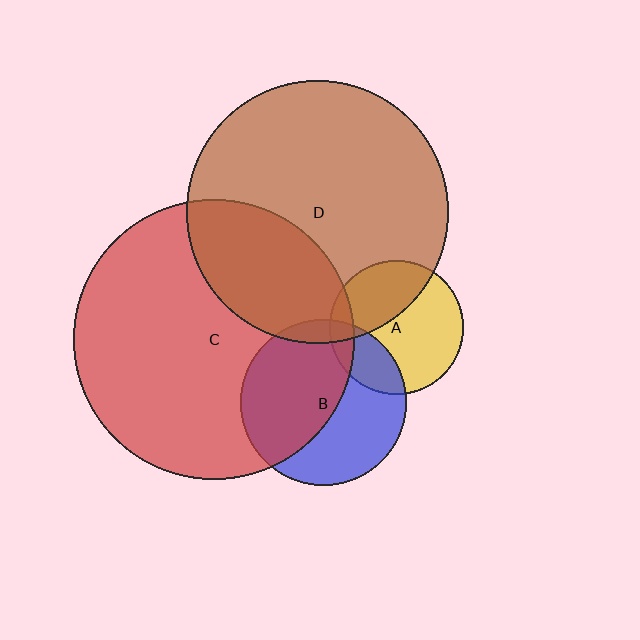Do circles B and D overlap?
Yes.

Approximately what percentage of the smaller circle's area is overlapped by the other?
Approximately 5%.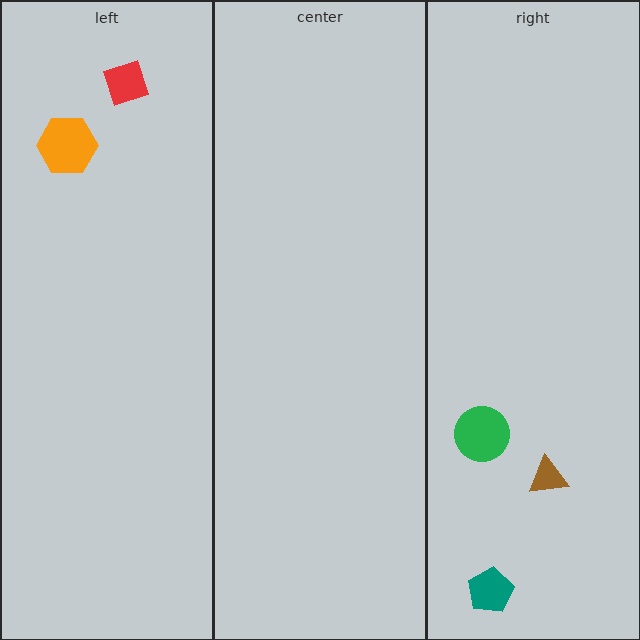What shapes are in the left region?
The red diamond, the orange hexagon.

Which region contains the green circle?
The right region.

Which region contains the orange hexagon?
The left region.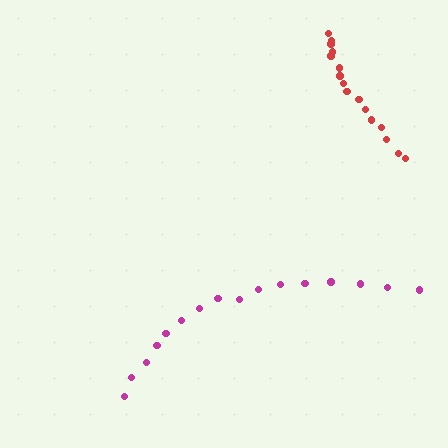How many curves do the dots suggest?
There are 2 distinct paths.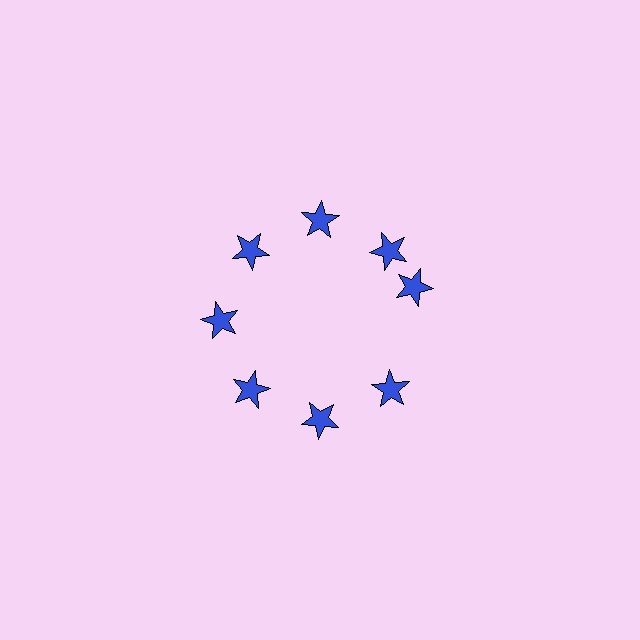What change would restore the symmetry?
The symmetry would be restored by rotating it back into even spacing with its neighbors so that all 8 stars sit at equal angles and equal distance from the center.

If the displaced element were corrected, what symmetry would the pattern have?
It would have 8-fold rotational symmetry — the pattern would map onto itself every 45 degrees.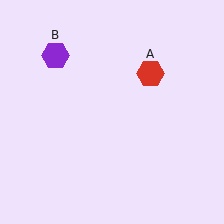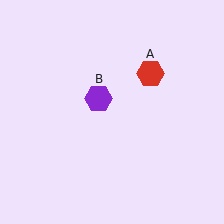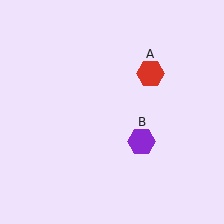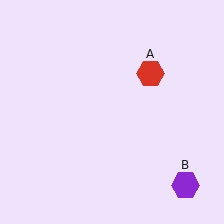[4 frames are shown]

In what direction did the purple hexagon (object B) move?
The purple hexagon (object B) moved down and to the right.